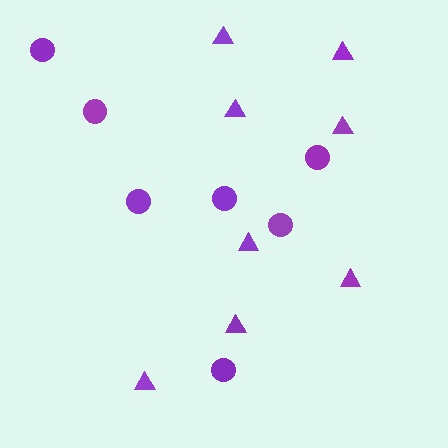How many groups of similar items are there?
There are 2 groups: one group of triangles (8) and one group of circles (7).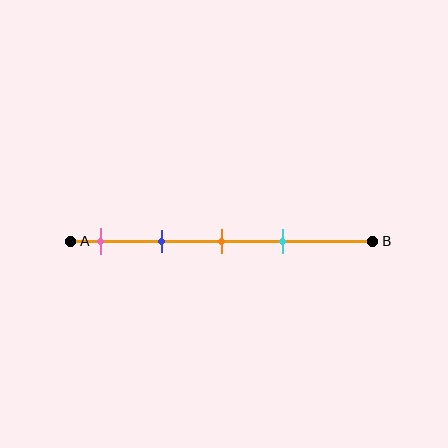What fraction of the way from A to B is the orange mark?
The orange mark is approximately 50% (0.5) of the way from A to B.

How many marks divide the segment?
There are 4 marks dividing the segment.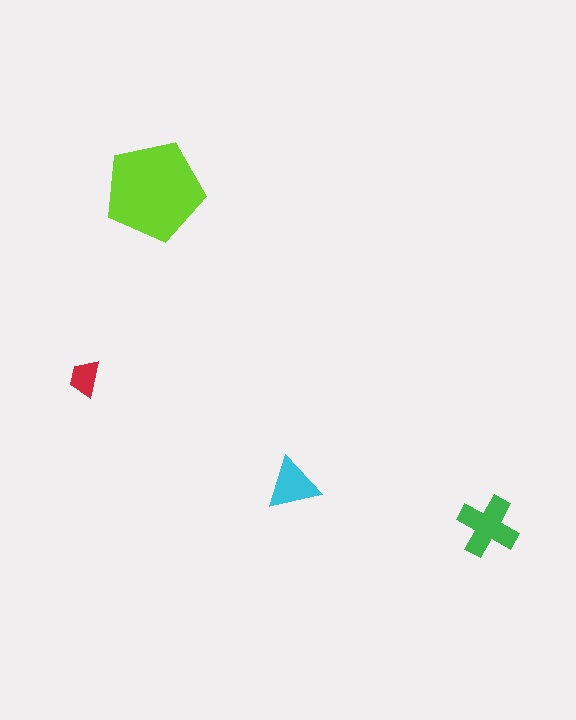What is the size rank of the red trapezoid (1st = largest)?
4th.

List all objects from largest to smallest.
The lime pentagon, the green cross, the cyan triangle, the red trapezoid.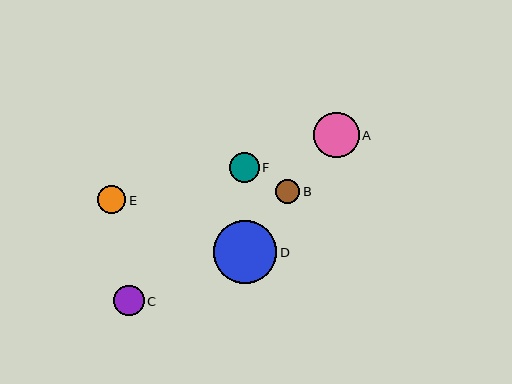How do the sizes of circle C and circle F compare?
Circle C and circle F are approximately the same size.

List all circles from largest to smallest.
From largest to smallest: D, A, C, F, E, B.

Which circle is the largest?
Circle D is the largest with a size of approximately 64 pixels.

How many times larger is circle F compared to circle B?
Circle F is approximately 1.2 times the size of circle B.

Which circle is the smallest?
Circle B is the smallest with a size of approximately 24 pixels.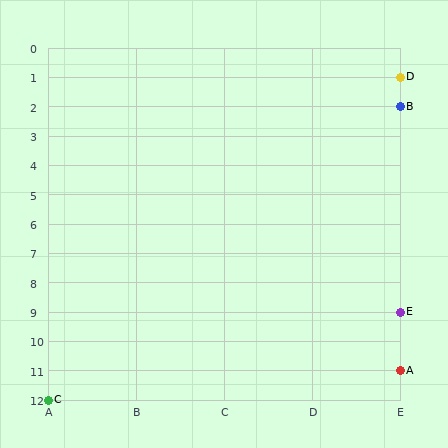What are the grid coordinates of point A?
Point A is at grid coordinates (E, 11).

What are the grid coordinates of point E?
Point E is at grid coordinates (E, 9).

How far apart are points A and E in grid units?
Points A and E are 2 rows apart.